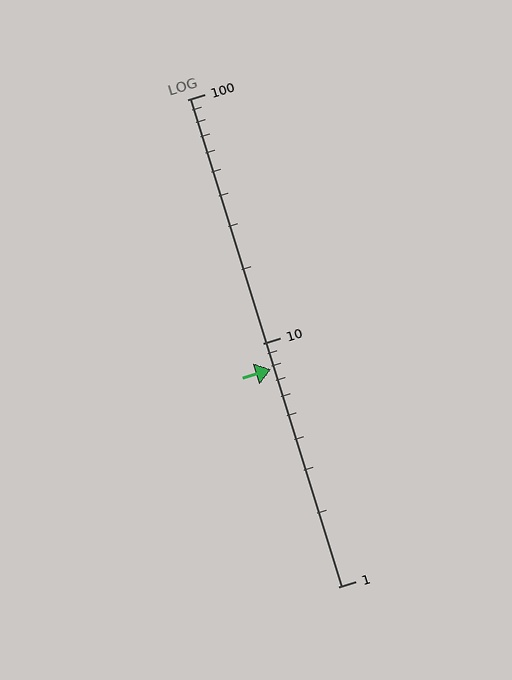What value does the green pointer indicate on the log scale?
The pointer indicates approximately 7.8.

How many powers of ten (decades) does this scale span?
The scale spans 2 decades, from 1 to 100.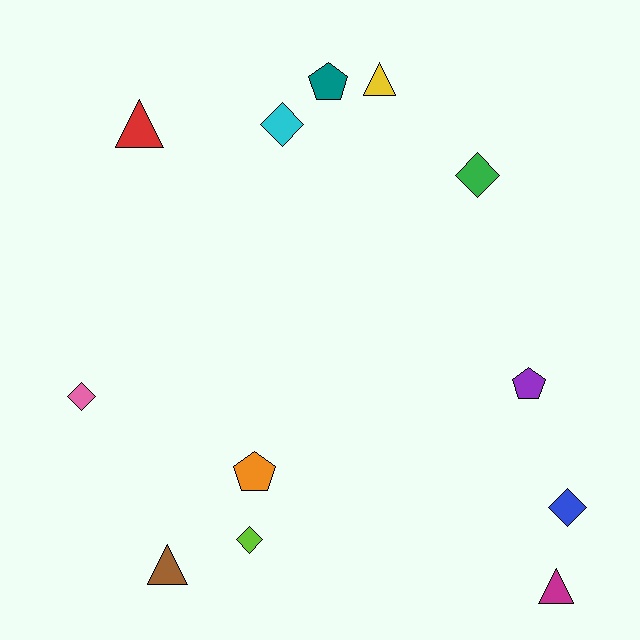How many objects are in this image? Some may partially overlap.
There are 12 objects.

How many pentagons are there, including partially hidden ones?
There are 3 pentagons.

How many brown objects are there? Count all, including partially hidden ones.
There is 1 brown object.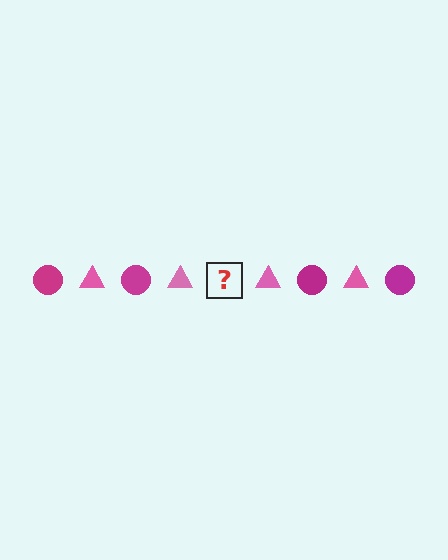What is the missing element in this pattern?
The missing element is a magenta circle.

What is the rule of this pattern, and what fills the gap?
The rule is that the pattern alternates between magenta circle and pink triangle. The gap should be filled with a magenta circle.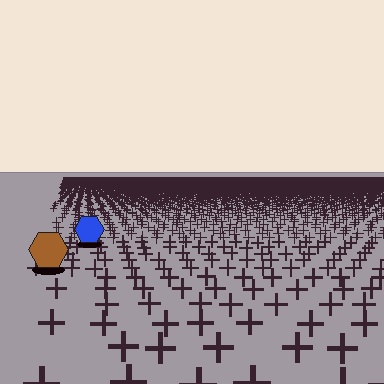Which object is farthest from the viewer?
The blue hexagon is farthest from the viewer. It appears smaller and the ground texture around it is denser.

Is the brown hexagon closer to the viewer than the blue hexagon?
Yes. The brown hexagon is closer — you can tell from the texture gradient: the ground texture is coarser near it.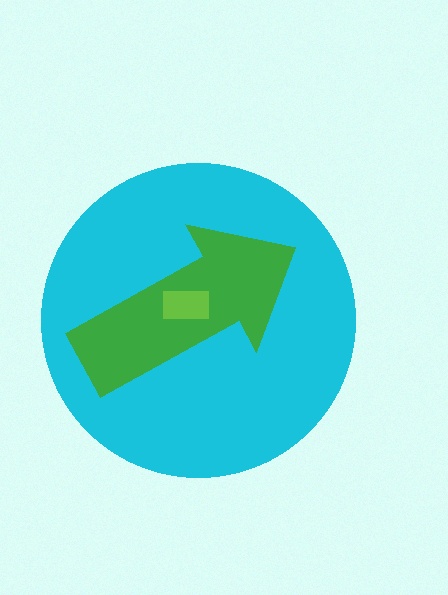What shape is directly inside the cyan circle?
The green arrow.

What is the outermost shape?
The cyan circle.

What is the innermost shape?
The lime rectangle.